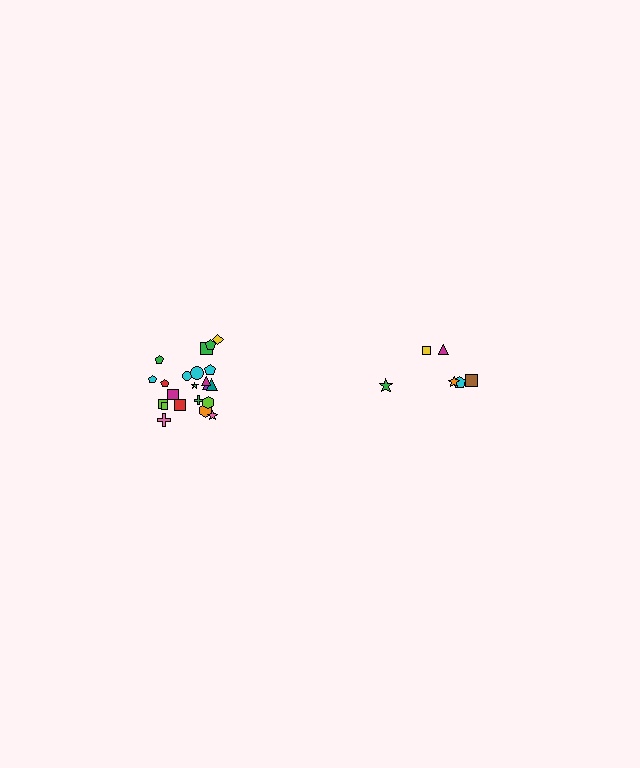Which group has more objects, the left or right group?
The left group.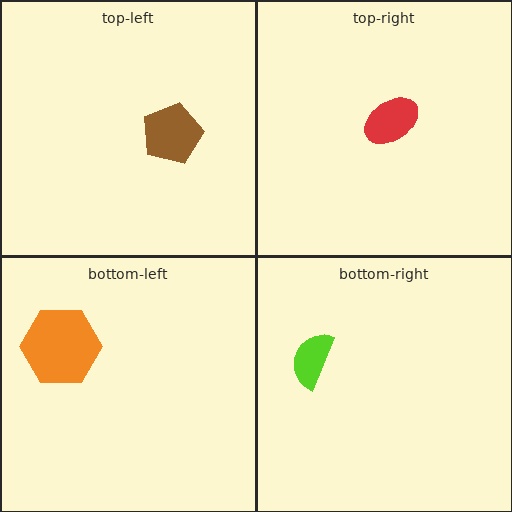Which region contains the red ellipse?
The top-right region.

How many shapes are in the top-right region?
1.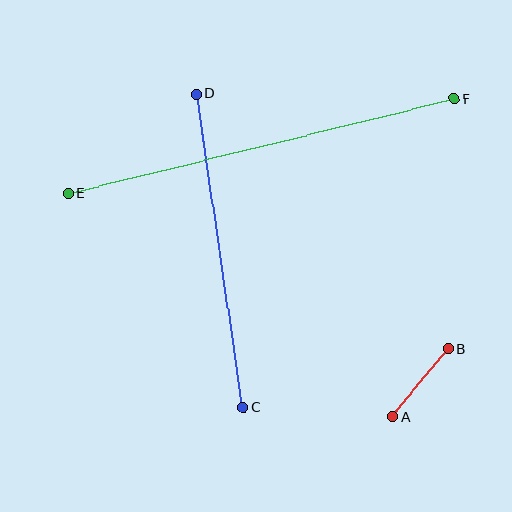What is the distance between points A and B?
The distance is approximately 88 pixels.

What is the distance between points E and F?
The distance is approximately 397 pixels.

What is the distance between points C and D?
The distance is approximately 317 pixels.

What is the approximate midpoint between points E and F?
The midpoint is at approximately (261, 146) pixels.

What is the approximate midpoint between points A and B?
The midpoint is at approximately (420, 383) pixels.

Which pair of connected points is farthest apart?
Points E and F are farthest apart.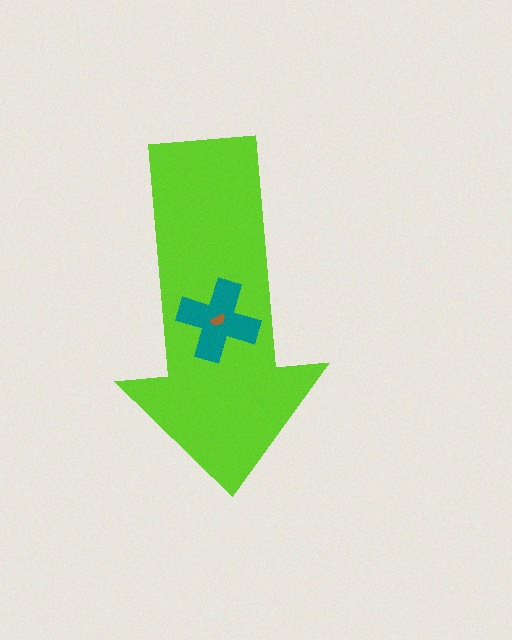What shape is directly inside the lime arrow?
The teal cross.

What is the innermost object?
The brown semicircle.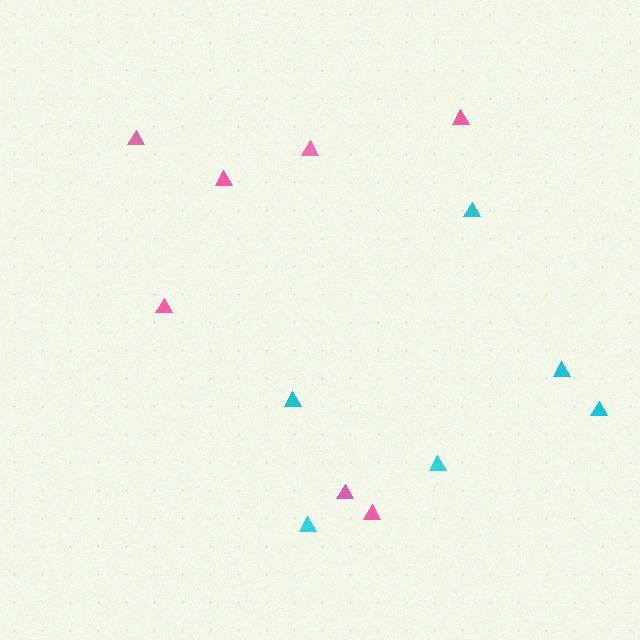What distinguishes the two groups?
There are 2 groups: one group of pink triangles (7) and one group of cyan triangles (6).